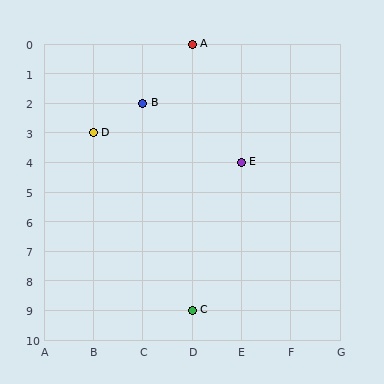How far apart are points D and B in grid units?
Points D and B are 1 column and 1 row apart (about 1.4 grid units diagonally).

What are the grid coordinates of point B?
Point B is at grid coordinates (C, 2).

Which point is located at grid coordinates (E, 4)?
Point E is at (E, 4).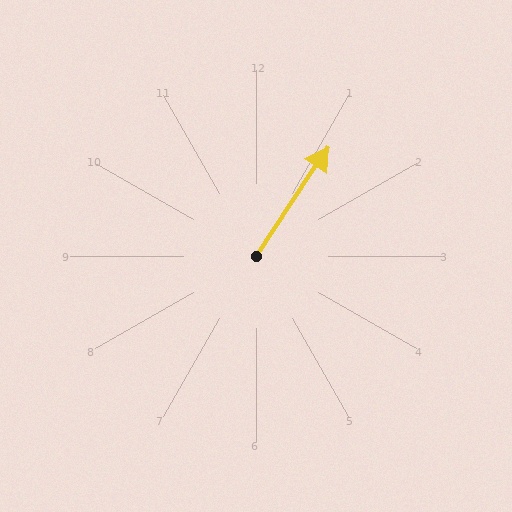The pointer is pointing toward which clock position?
Roughly 1 o'clock.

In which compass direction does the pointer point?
Northeast.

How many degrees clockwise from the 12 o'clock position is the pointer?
Approximately 33 degrees.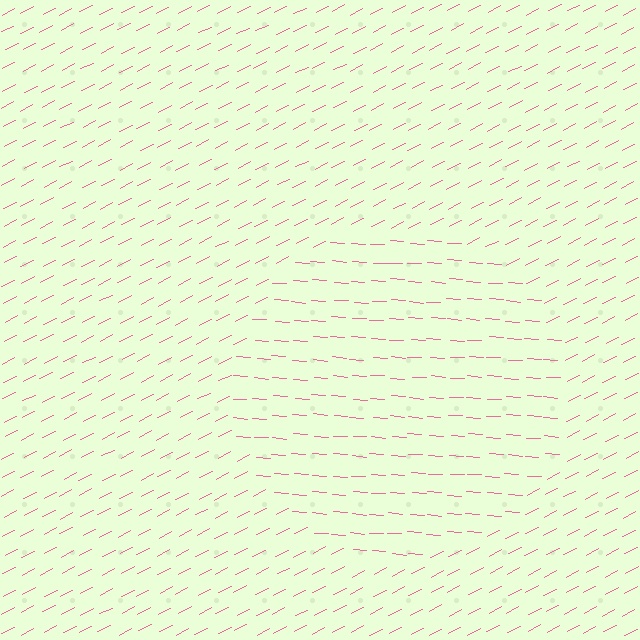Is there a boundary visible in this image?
Yes, there is a texture boundary formed by a change in line orientation.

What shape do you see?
I see a circle.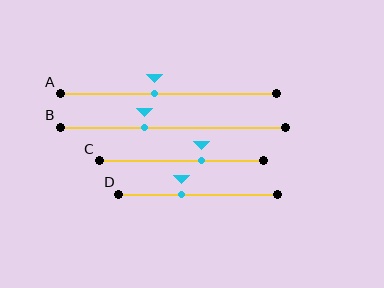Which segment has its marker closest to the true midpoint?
Segment A has its marker closest to the true midpoint.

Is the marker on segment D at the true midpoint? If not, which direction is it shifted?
No, the marker on segment D is shifted to the left by about 11% of the segment length.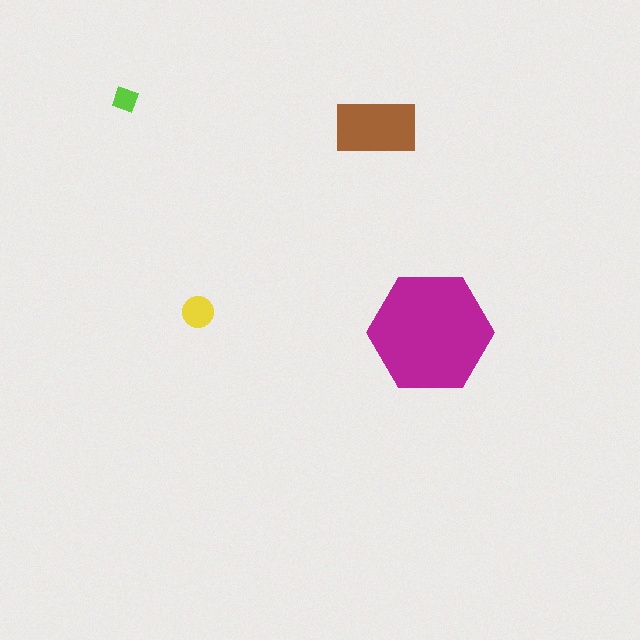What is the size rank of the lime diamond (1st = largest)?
4th.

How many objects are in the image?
There are 4 objects in the image.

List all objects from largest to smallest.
The magenta hexagon, the brown rectangle, the yellow circle, the lime diamond.